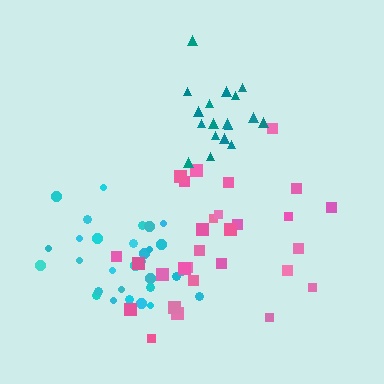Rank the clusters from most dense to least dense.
cyan, teal, pink.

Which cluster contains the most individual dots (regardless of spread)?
Cyan (30).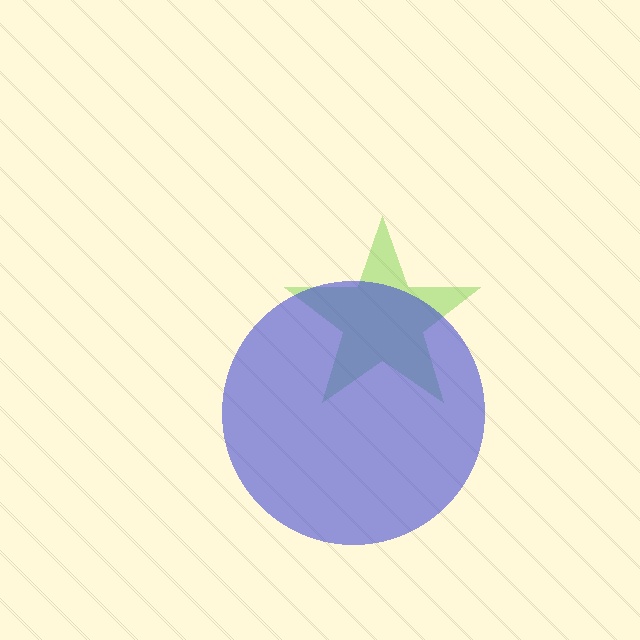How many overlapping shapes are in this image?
There are 2 overlapping shapes in the image.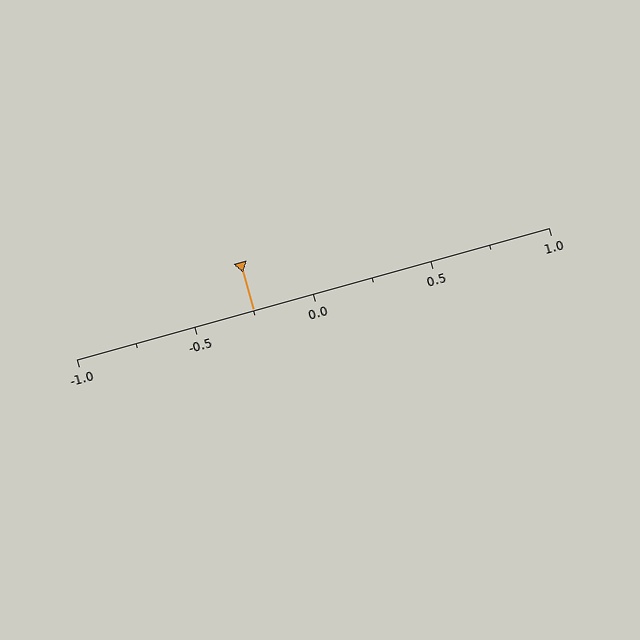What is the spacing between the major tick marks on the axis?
The major ticks are spaced 0.5 apart.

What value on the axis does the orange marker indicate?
The marker indicates approximately -0.25.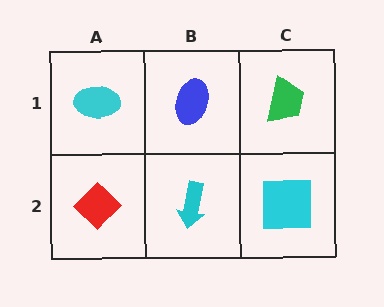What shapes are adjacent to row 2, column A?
A cyan ellipse (row 1, column A), a cyan arrow (row 2, column B).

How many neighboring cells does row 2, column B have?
3.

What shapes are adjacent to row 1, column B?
A cyan arrow (row 2, column B), a cyan ellipse (row 1, column A), a green trapezoid (row 1, column C).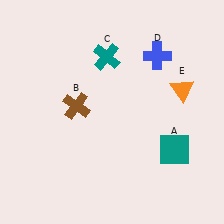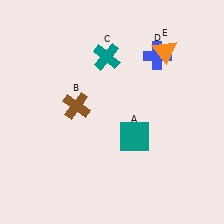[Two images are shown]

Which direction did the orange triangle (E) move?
The orange triangle (E) moved up.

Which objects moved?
The objects that moved are: the teal square (A), the orange triangle (E).